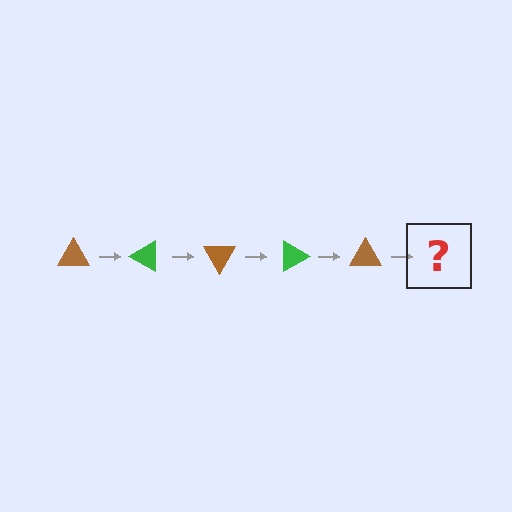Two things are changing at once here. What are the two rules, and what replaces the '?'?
The two rules are that it rotates 30 degrees each step and the color cycles through brown and green. The '?' should be a green triangle, rotated 150 degrees from the start.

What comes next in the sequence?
The next element should be a green triangle, rotated 150 degrees from the start.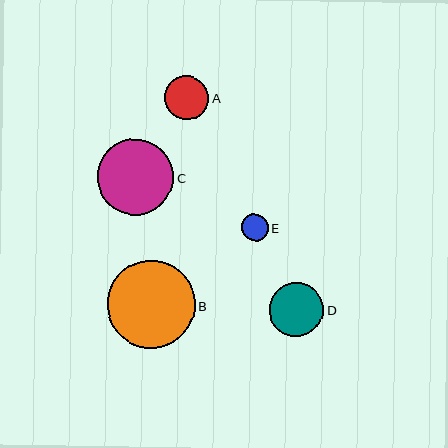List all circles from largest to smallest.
From largest to smallest: B, C, D, A, E.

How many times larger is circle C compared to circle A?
Circle C is approximately 1.7 times the size of circle A.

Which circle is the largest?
Circle B is the largest with a size of approximately 88 pixels.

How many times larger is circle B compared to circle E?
Circle B is approximately 3.3 times the size of circle E.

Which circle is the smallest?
Circle E is the smallest with a size of approximately 27 pixels.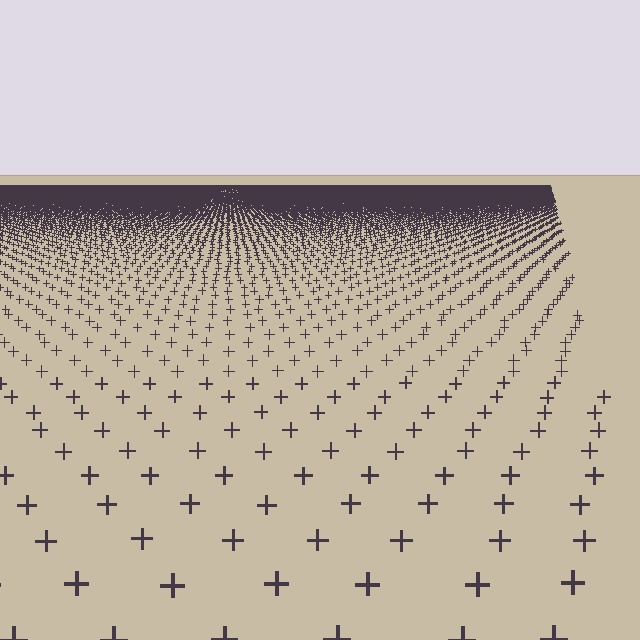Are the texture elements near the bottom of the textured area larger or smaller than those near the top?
Larger. Near the bottom, elements are closer to the viewer and appear at a bigger on-screen size.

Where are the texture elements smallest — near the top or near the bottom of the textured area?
Near the top.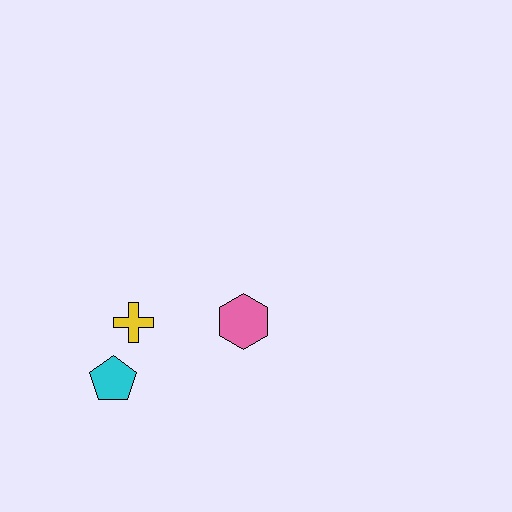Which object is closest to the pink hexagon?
The yellow cross is closest to the pink hexagon.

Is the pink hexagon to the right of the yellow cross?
Yes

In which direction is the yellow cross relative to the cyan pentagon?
The yellow cross is above the cyan pentagon.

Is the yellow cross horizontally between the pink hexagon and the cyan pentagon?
Yes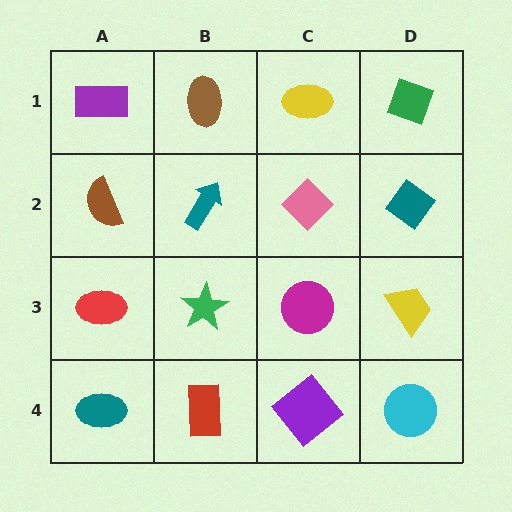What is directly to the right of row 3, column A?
A green star.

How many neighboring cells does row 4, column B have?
3.